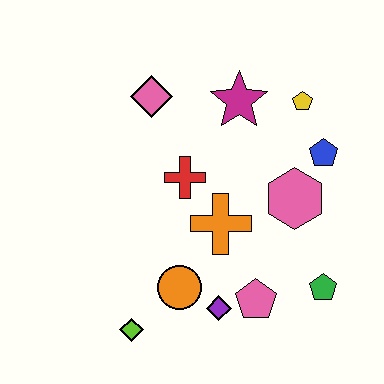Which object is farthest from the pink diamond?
The green pentagon is farthest from the pink diamond.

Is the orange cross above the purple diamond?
Yes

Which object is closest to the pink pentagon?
The purple diamond is closest to the pink pentagon.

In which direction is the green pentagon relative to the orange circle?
The green pentagon is to the right of the orange circle.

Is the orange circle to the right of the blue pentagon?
No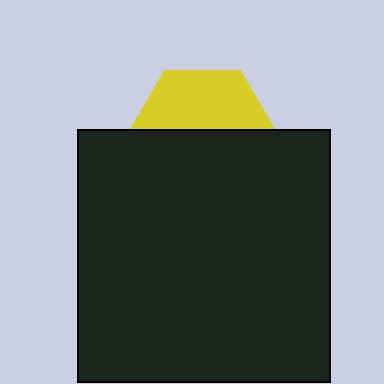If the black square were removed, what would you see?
You would see the complete yellow hexagon.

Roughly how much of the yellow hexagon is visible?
A small part of it is visible (roughly 43%).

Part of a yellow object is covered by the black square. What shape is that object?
It is a hexagon.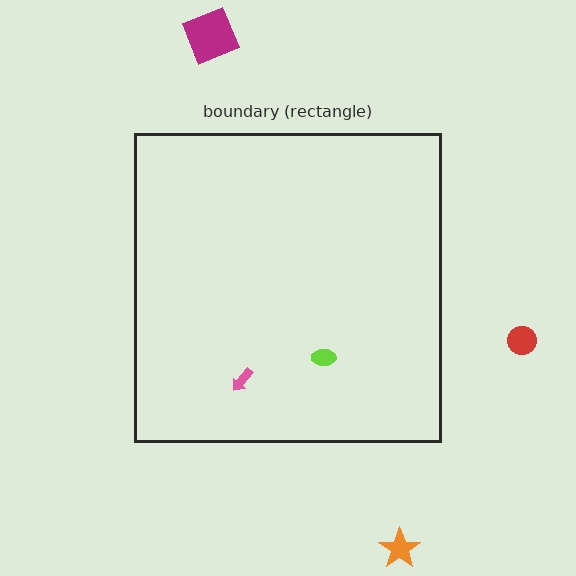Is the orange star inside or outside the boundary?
Outside.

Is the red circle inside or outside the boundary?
Outside.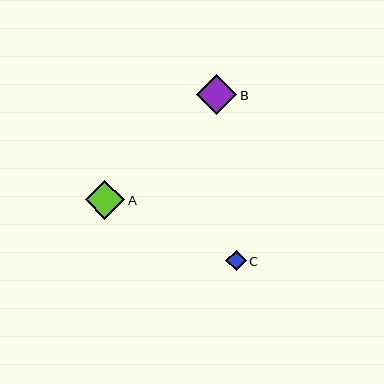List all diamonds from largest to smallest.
From largest to smallest: B, A, C.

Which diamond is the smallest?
Diamond C is the smallest with a size of approximately 20 pixels.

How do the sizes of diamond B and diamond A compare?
Diamond B and diamond A are approximately the same size.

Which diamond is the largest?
Diamond B is the largest with a size of approximately 40 pixels.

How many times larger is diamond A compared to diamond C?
Diamond A is approximately 2.0 times the size of diamond C.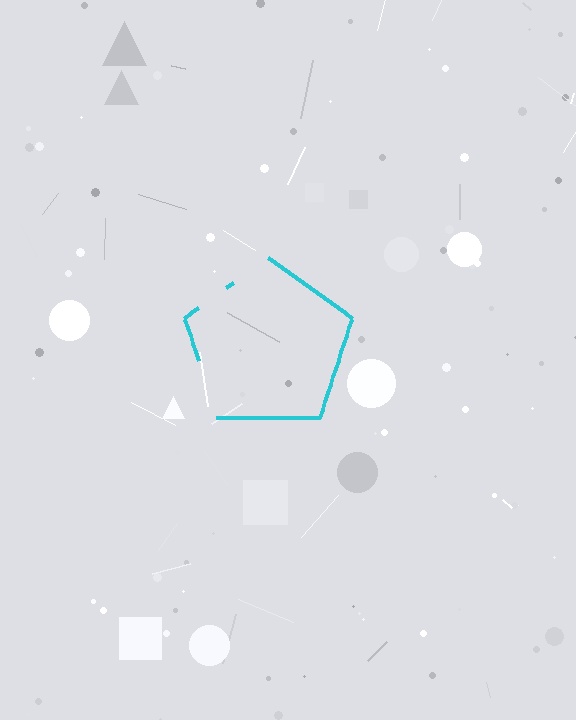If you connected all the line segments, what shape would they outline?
They would outline a pentagon.